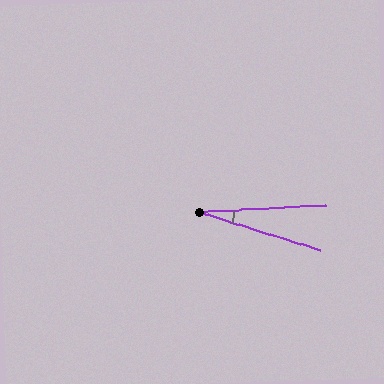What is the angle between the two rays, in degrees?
Approximately 21 degrees.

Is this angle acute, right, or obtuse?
It is acute.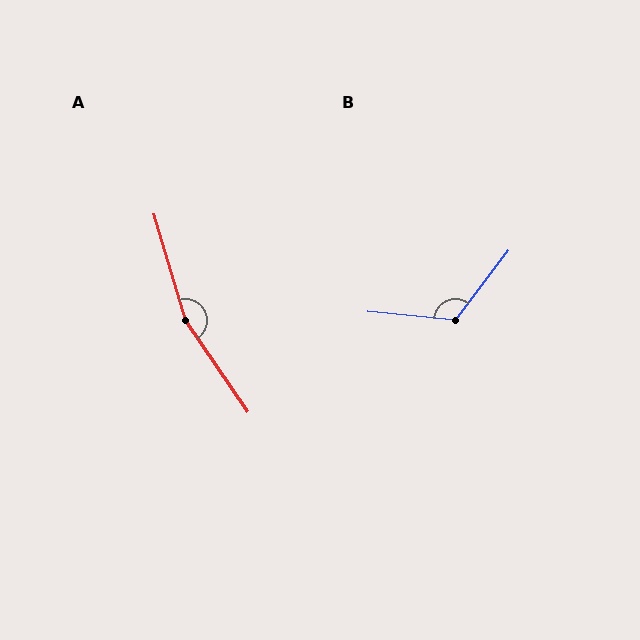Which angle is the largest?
A, at approximately 162 degrees.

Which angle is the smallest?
B, at approximately 122 degrees.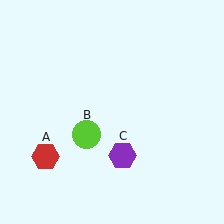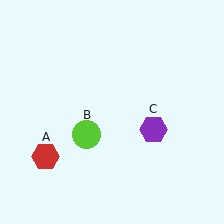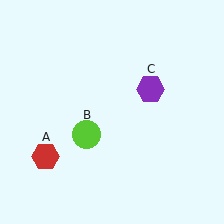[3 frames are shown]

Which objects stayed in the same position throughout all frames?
Red hexagon (object A) and lime circle (object B) remained stationary.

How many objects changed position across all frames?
1 object changed position: purple hexagon (object C).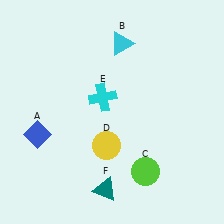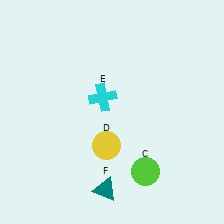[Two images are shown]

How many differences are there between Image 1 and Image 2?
There are 2 differences between the two images.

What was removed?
The cyan triangle (B), the blue diamond (A) were removed in Image 2.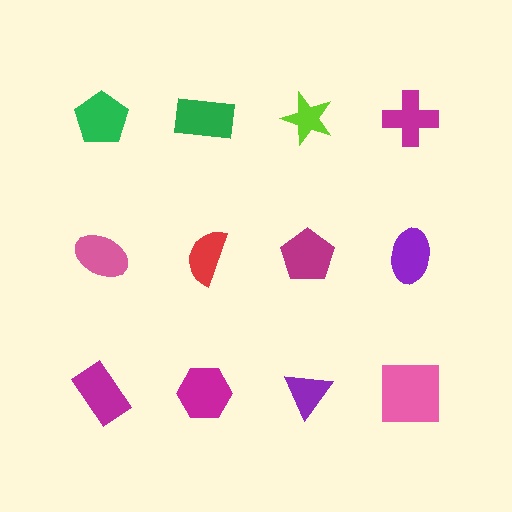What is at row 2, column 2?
A red semicircle.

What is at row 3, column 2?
A magenta hexagon.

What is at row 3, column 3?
A purple triangle.